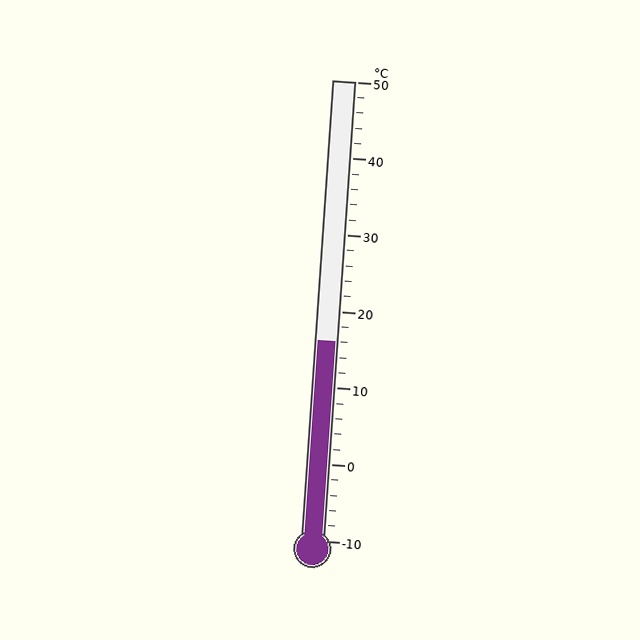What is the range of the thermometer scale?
The thermometer scale ranges from -10°C to 50°C.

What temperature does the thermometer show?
The thermometer shows approximately 16°C.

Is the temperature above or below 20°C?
The temperature is below 20°C.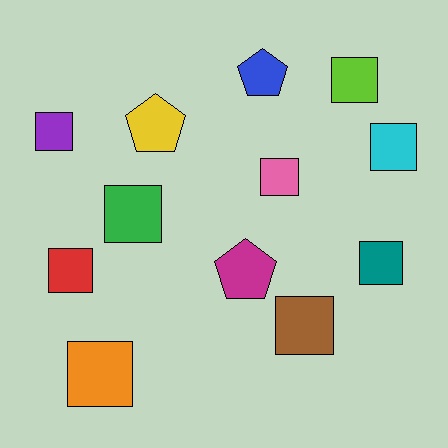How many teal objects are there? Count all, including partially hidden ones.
There is 1 teal object.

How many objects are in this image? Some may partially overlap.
There are 12 objects.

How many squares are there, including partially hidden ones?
There are 9 squares.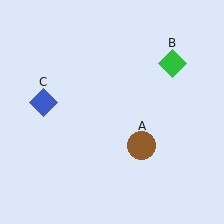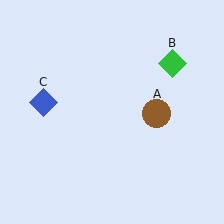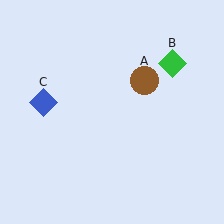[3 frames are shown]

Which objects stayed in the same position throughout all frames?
Green diamond (object B) and blue diamond (object C) remained stationary.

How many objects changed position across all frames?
1 object changed position: brown circle (object A).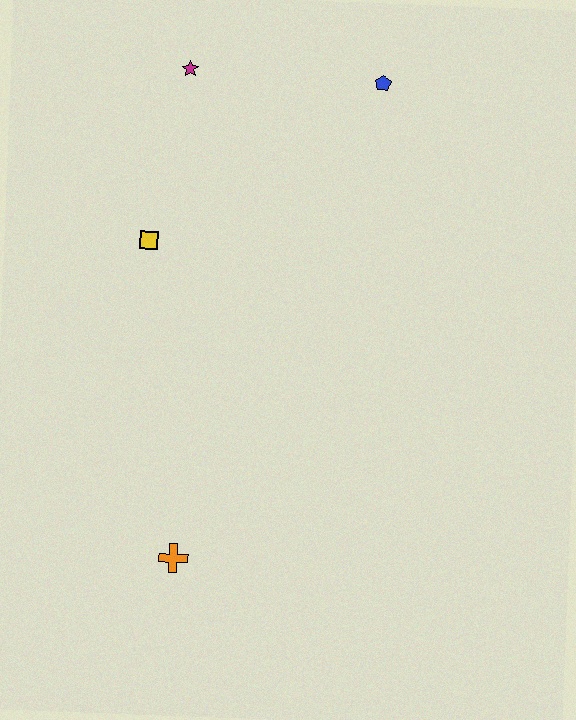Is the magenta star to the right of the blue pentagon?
No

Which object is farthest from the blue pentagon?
The orange cross is farthest from the blue pentagon.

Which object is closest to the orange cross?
The yellow square is closest to the orange cross.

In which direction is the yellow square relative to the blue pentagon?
The yellow square is to the left of the blue pentagon.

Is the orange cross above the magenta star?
No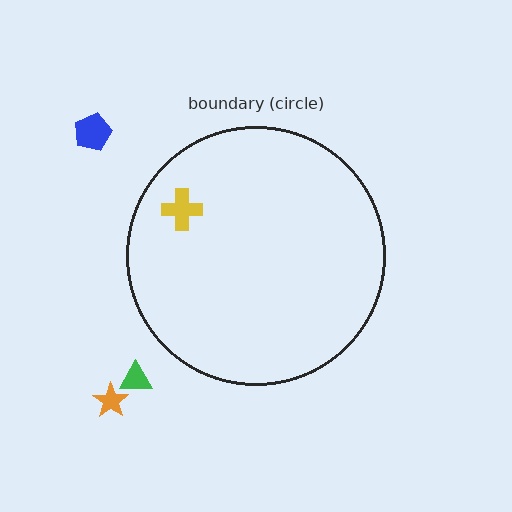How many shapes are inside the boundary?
1 inside, 3 outside.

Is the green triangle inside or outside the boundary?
Outside.